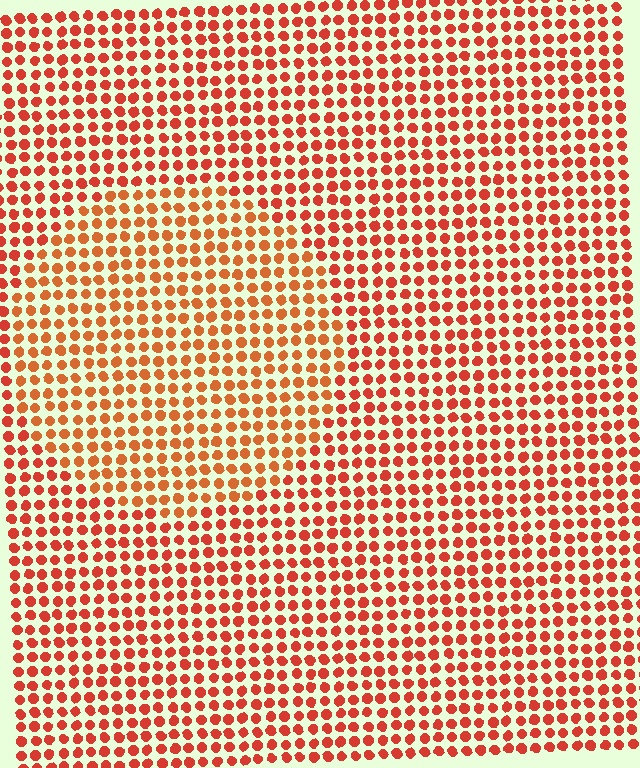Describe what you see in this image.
The image is filled with small red elements in a uniform arrangement. A circle-shaped region is visible where the elements are tinted to a slightly different hue, forming a subtle color boundary.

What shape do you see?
I see a circle.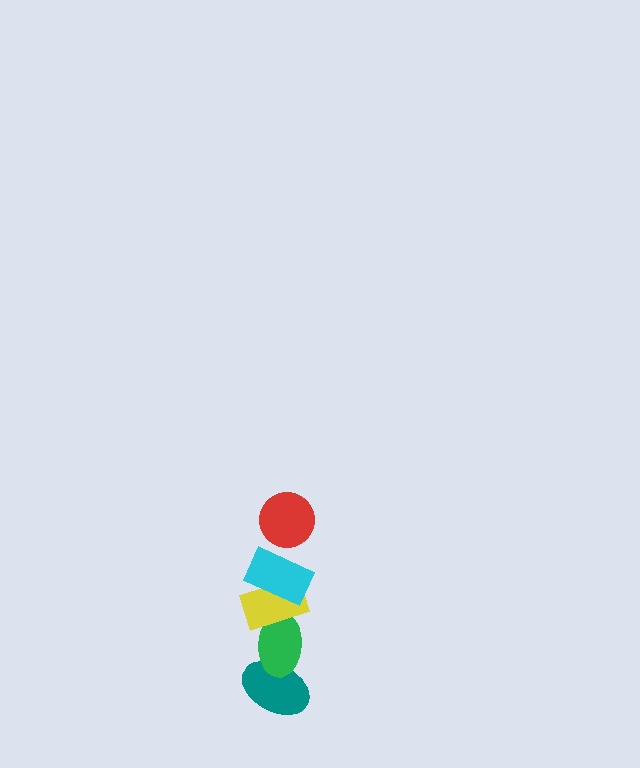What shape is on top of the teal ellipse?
The green ellipse is on top of the teal ellipse.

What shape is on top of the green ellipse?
The yellow rectangle is on top of the green ellipse.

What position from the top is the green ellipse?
The green ellipse is 4th from the top.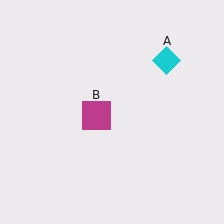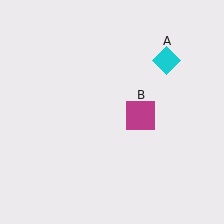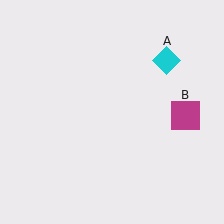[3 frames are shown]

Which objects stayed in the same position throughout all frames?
Cyan diamond (object A) remained stationary.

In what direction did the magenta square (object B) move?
The magenta square (object B) moved right.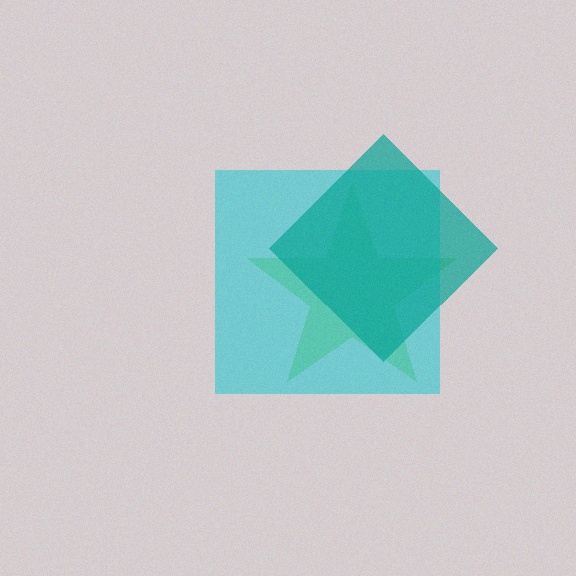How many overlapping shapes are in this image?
There are 3 overlapping shapes in the image.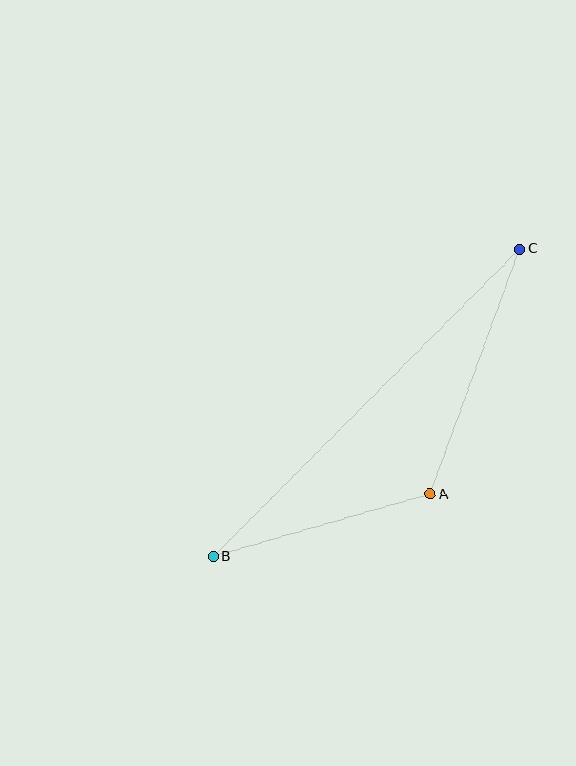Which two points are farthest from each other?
Points B and C are farthest from each other.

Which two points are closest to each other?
Points A and B are closest to each other.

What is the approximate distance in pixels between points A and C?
The distance between A and C is approximately 261 pixels.